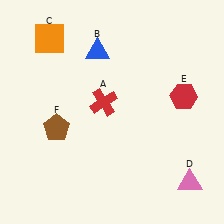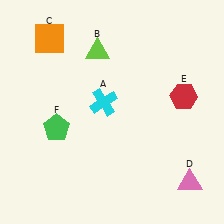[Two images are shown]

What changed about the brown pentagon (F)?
In Image 1, F is brown. In Image 2, it changed to green.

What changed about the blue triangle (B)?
In Image 1, B is blue. In Image 2, it changed to lime.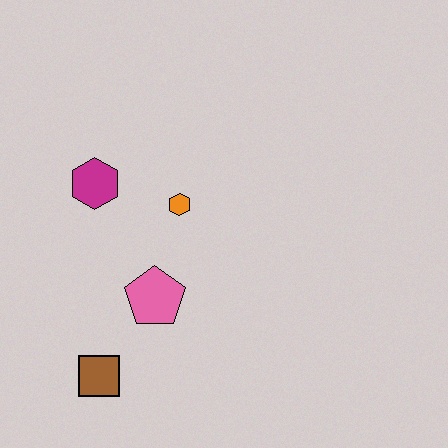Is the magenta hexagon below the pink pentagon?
No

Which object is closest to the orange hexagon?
The magenta hexagon is closest to the orange hexagon.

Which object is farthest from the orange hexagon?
The brown square is farthest from the orange hexagon.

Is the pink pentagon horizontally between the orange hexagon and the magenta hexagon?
Yes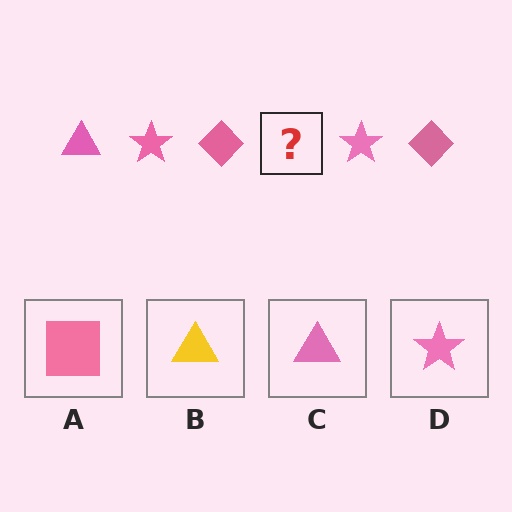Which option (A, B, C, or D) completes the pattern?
C.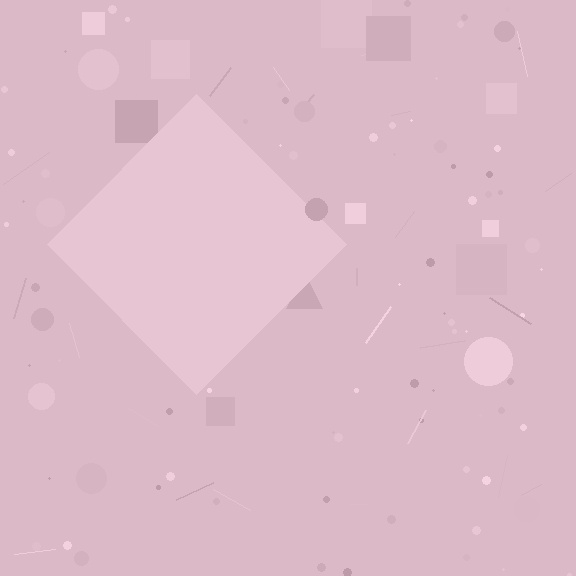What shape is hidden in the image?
A diamond is hidden in the image.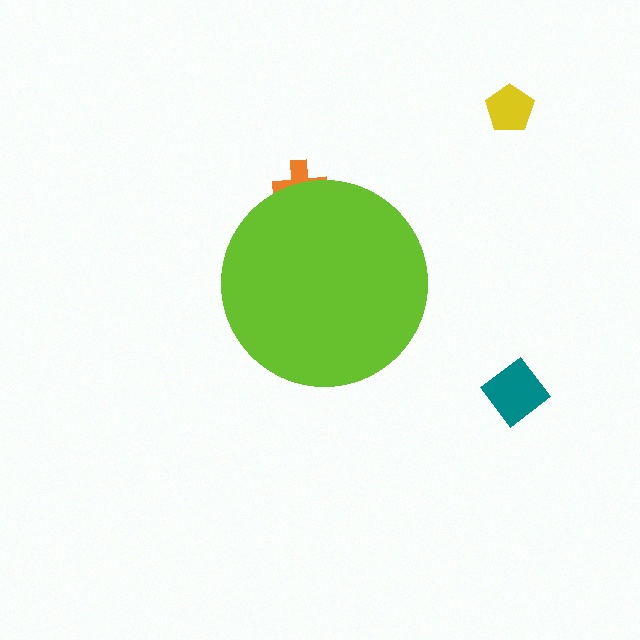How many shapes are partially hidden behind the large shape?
1 shape is partially hidden.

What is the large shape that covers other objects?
A lime circle.